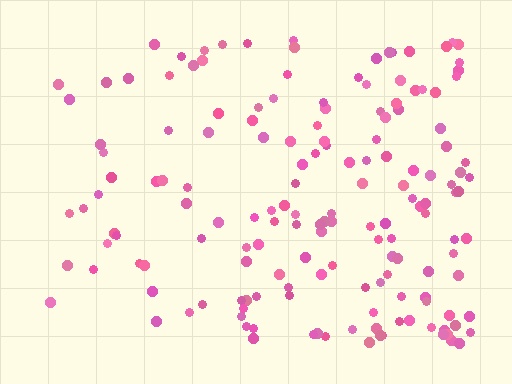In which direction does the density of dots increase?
From left to right, with the right side densest.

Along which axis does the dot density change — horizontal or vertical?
Horizontal.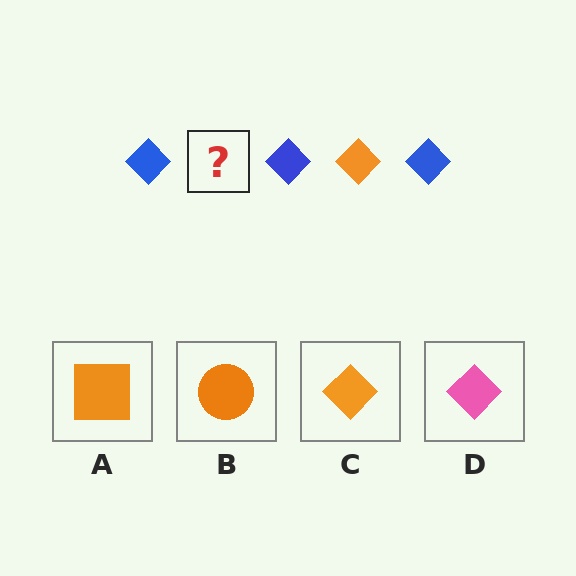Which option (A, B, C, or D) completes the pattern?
C.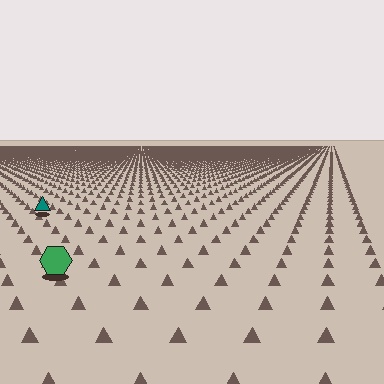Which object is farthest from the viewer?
The teal triangle is farthest from the viewer. It appears smaller and the ground texture around it is denser.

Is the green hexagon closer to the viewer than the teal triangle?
Yes. The green hexagon is closer — you can tell from the texture gradient: the ground texture is coarser near it.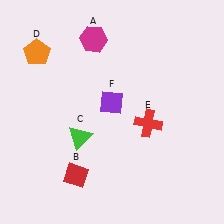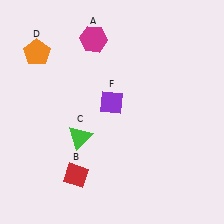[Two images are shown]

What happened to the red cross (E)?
The red cross (E) was removed in Image 2. It was in the bottom-right area of Image 1.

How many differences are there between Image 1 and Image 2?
There is 1 difference between the two images.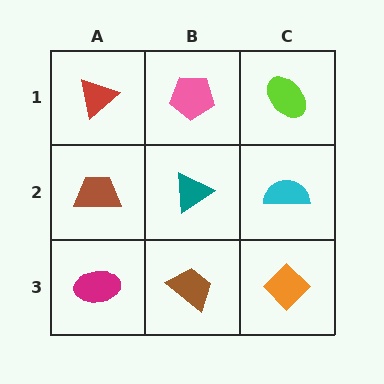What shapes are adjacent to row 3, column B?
A teal triangle (row 2, column B), a magenta ellipse (row 3, column A), an orange diamond (row 3, column C).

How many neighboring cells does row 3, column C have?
2.